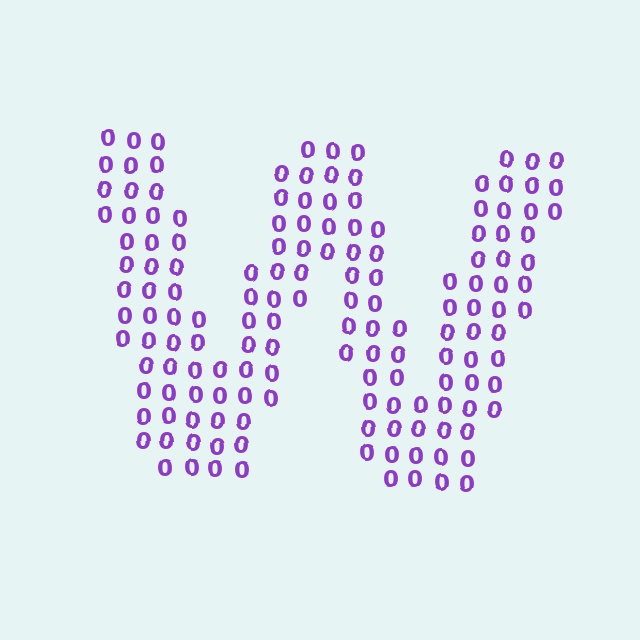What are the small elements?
The small elements are digit 0's.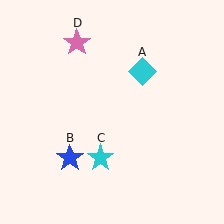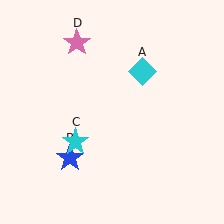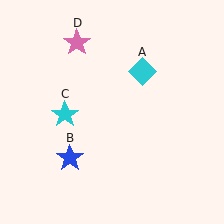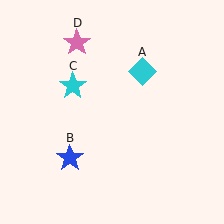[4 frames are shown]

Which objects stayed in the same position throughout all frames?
Cyan diamond (object A) and blue star (object B) and pink star (object D) remained stationary.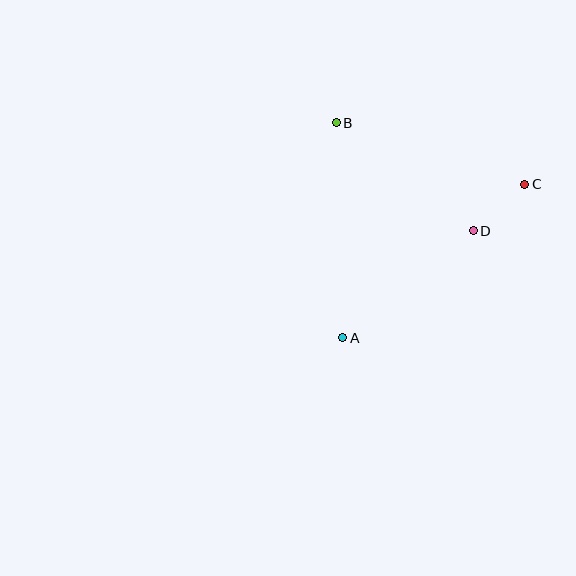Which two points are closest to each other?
Points C and D are closest to each other.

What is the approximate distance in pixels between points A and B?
The distance between A and B is approximately 215 pixels.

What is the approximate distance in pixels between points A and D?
The distance between A and D is approximately 169 pixels.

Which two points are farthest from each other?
Points A and C are farthest from each other.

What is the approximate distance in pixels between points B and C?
The distance between B and C is approximately 198 pixels.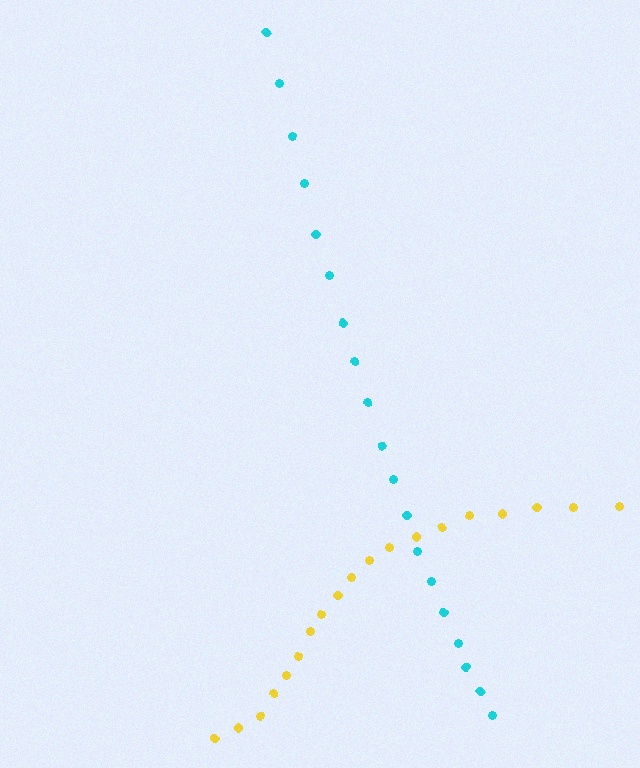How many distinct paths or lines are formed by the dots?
There are 2 distinct paths.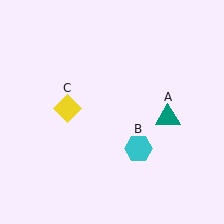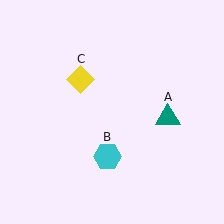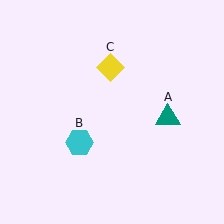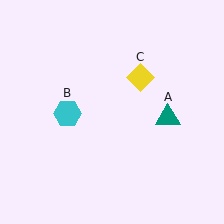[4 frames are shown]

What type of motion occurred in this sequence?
The cyan hexagon (object B), yellow diamond (object C) rotated clockwise around the center of the scene.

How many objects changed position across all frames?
2 objects changed position: cyan hexagon (object B), yellow diamond (object C).